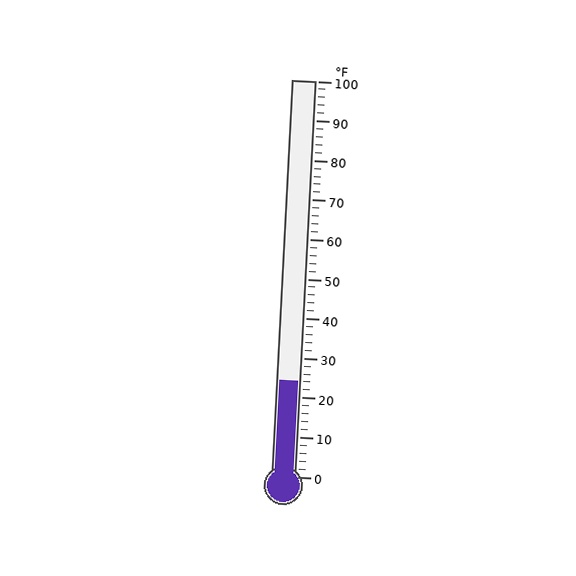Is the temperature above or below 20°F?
The temperature is above 20°F.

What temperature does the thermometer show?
The thermometer shows approximately 24°F.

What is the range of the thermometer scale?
The thermometer scale ranges from 0°F to 100°F.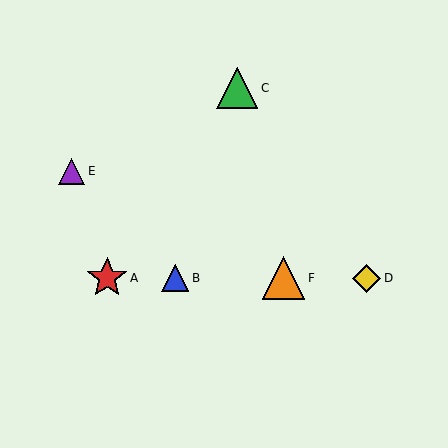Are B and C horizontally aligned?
No, B is at y≈278 and C is at y≈88.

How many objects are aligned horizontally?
4 objects (A, B, D, F) are aligned horizontally.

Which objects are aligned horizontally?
Objects A, B, D, F are aligned horizontally.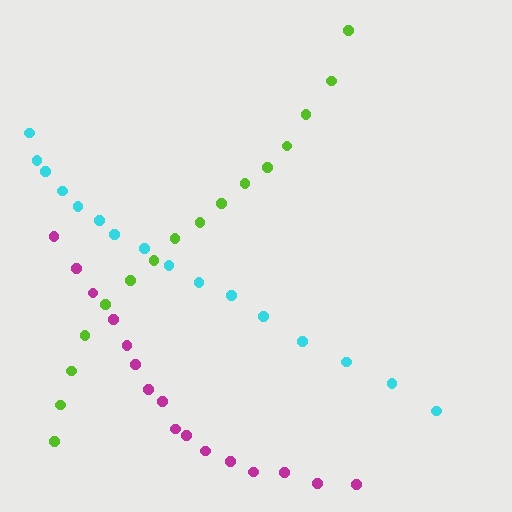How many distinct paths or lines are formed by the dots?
There are 3 distinct paths.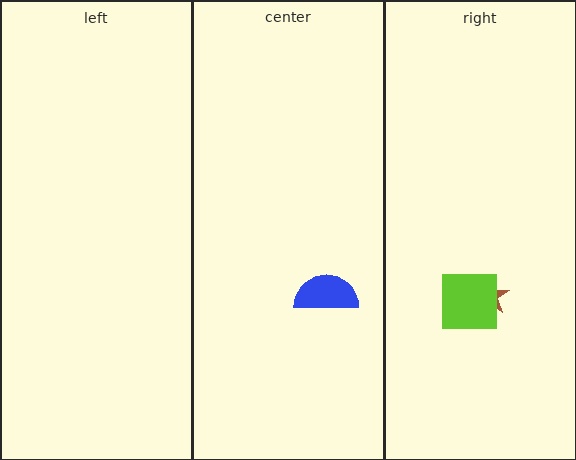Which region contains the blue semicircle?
The center region.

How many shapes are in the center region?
1.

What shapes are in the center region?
The blue semicircle.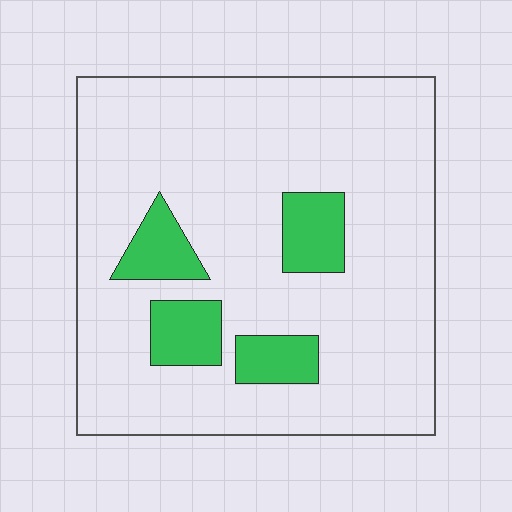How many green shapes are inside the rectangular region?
4.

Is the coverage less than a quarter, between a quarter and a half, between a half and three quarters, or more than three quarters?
Less than a quarter.